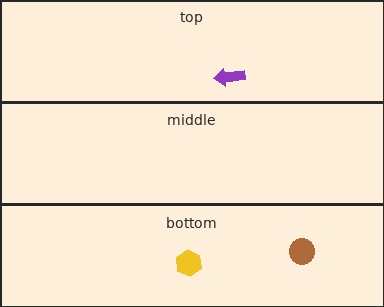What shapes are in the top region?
The purple arrow.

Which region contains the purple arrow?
The top region.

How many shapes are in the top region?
1.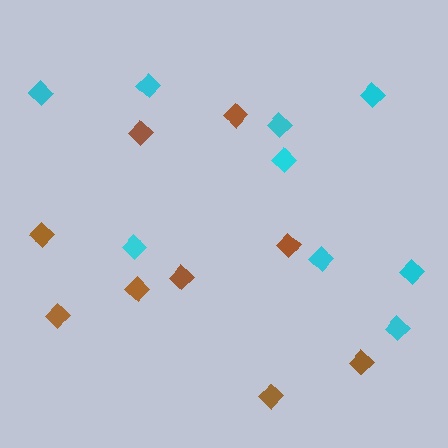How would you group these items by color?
There are 2 groups: one group of cyan diamonds (9) and one group of brown diamonds (9).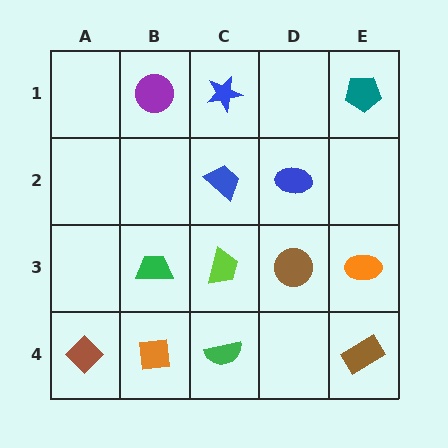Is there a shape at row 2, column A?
No, that cell is empty.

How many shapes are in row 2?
2 shapes.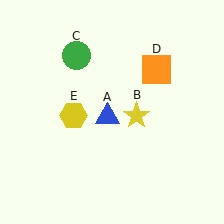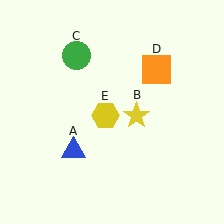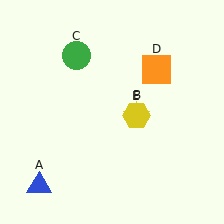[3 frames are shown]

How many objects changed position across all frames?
2 objects changed position: blue triangle (object A), yellow hexagon (object E).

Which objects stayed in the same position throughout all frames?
Yellow star (object B) and green circle (object C) and orange square (object D) remained stationary.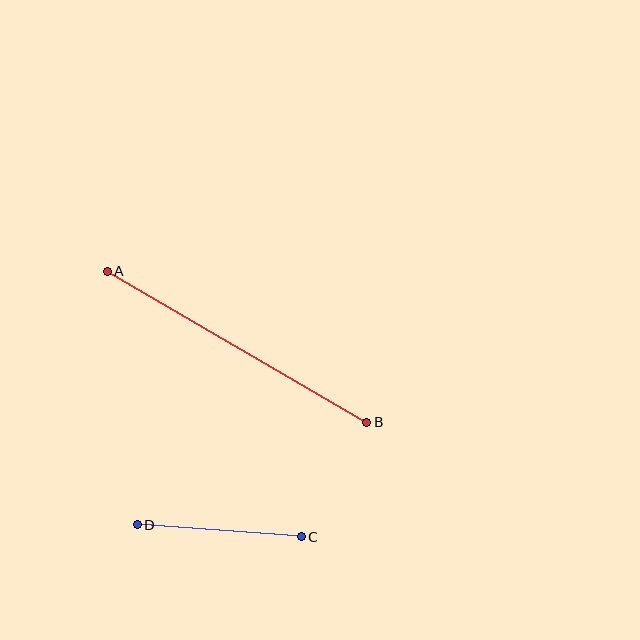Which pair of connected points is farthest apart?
Points A and B are farthest apart.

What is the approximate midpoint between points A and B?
The midpoint is at approximately (237, 347) pixels.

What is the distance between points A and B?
The distance is approximately 301 pixels.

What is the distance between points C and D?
The distance is approximately 164 pixels.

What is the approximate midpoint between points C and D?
The midpoint is at approximately (219, 531) pixels.